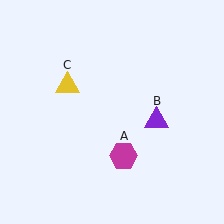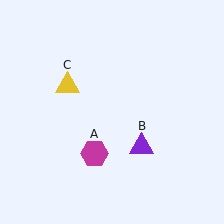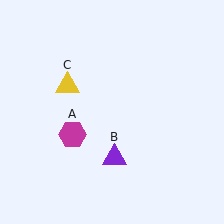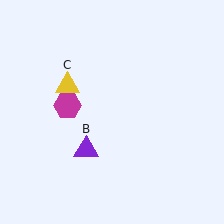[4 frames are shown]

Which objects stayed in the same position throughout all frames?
Yellow triangle (object C) remained stationary.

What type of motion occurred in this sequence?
The magenta hexagon (object A), purple triangle (object B) rotated clockwise around the center of the scene.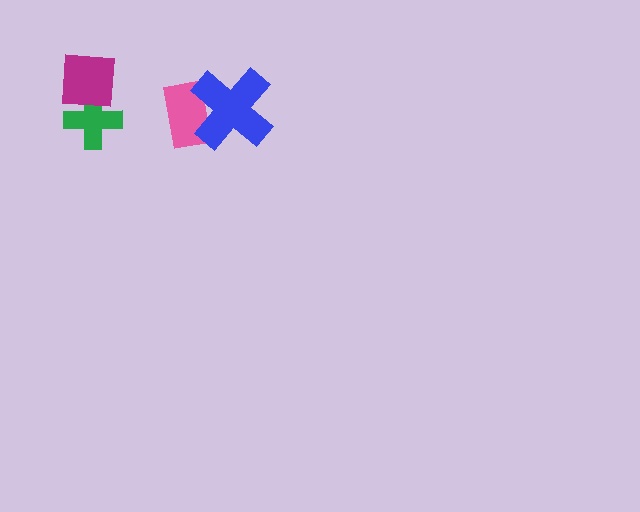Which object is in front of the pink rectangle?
The blue cross is in front of the pink rectangle.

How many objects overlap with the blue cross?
1 object overlaps with the blue cross.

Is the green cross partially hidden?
Yes, it is partially covered by another shape.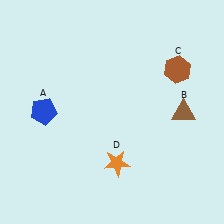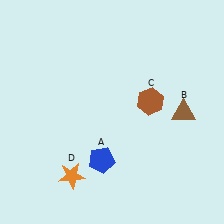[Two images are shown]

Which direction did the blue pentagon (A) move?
The blue pentagon (A) moved right.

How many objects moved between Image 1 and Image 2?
3 objects moved between the two images.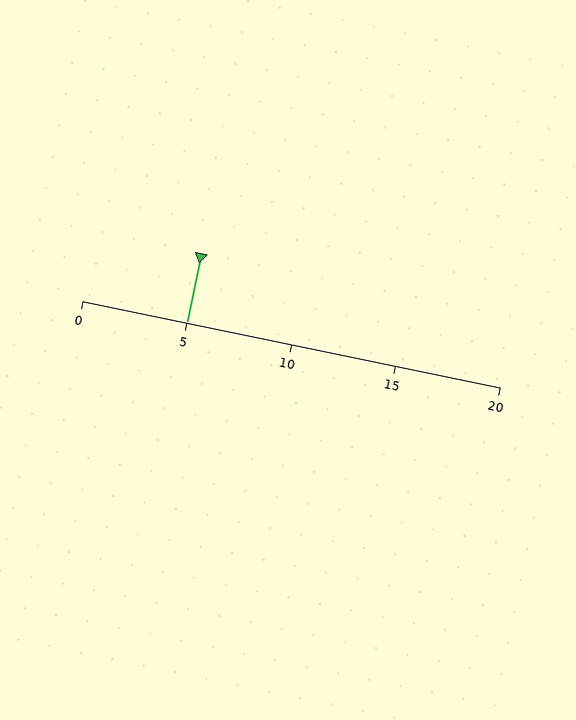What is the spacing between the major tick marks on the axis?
The major ticks are spaced 5 apart.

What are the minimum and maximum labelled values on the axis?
The axis runs from 0 to 20.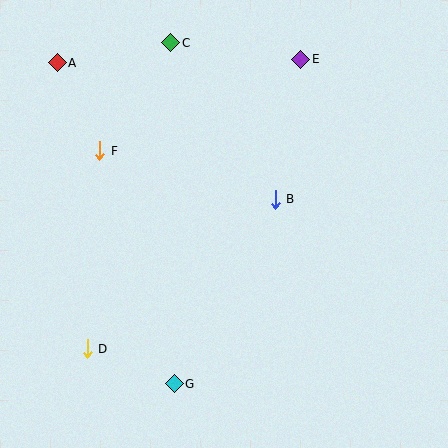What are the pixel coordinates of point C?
Point C is at (171, 43).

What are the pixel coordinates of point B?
Point B is at (275, 199).